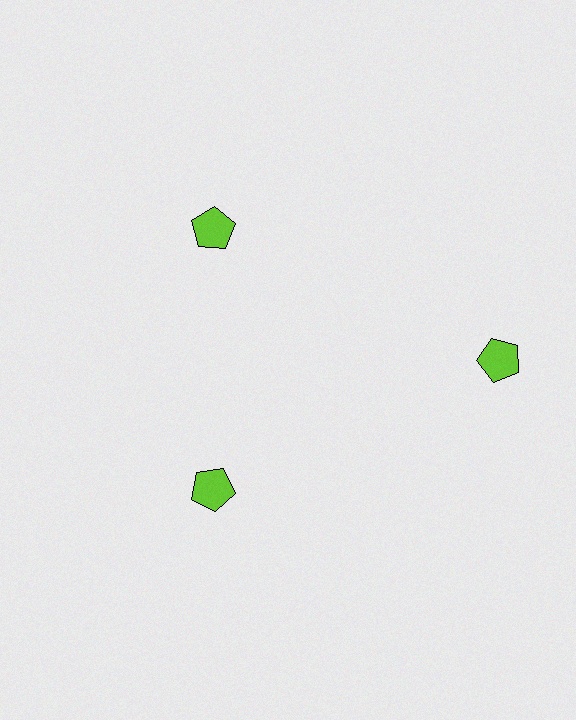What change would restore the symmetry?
The symmetry would be restored by moving it inward, back onto the ring so that all 3 pentagons sit at equal angles and equal distance from the center.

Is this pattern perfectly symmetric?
No. The 3 lime pentagons are arranged in a ring, but one element near the 3 o'clock position is pushed outward from the center, breaking the 3-fold rotational symmetry.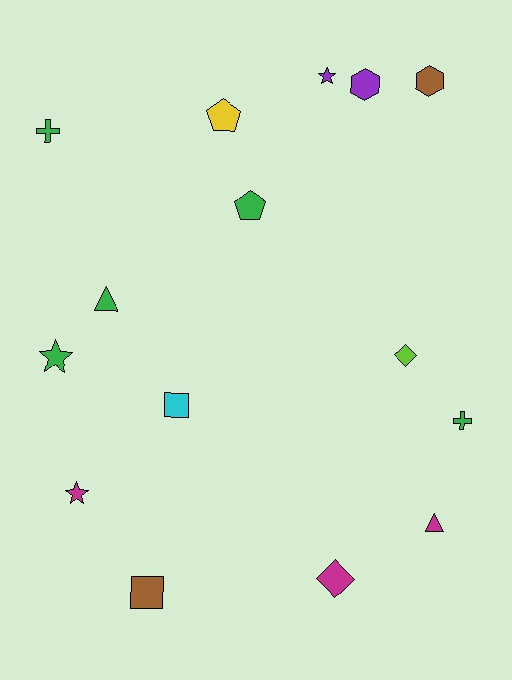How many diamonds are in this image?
There are 2 diamonds.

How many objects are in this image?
There are 15 objects.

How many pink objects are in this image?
There are no pink objects.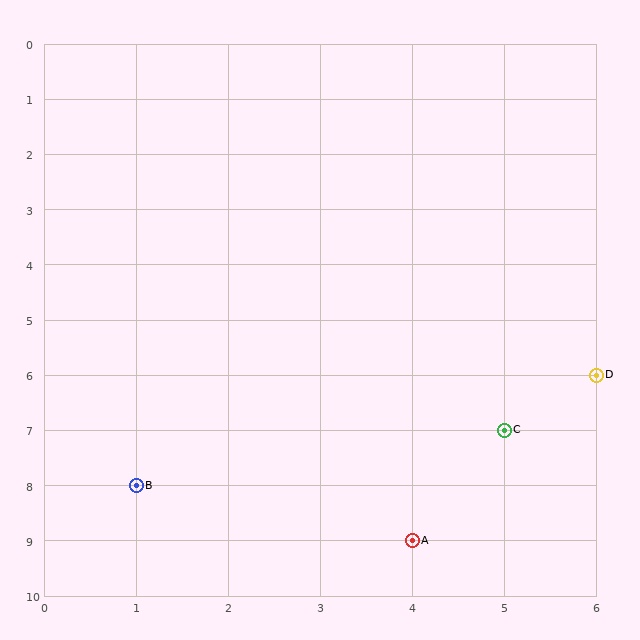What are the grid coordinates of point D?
Point D is at grid coordinates (6, 6).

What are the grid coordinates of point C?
Point C is at grid coordinates (5, 7).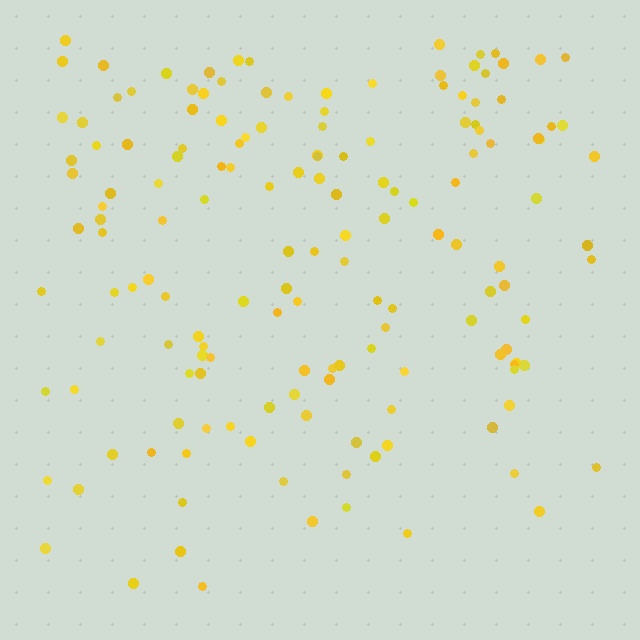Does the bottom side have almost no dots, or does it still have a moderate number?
Still a moderate number, just noticeably fewer than the top.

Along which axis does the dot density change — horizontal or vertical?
Vertical.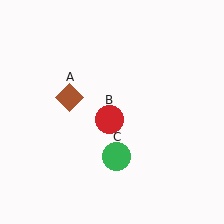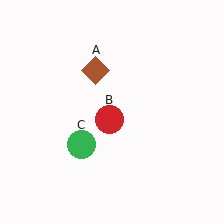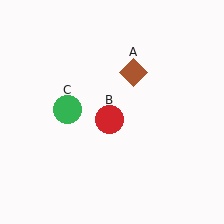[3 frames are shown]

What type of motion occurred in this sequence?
The brown diamond (object A), green circle (object C) rotated clockwise around the center of the scene.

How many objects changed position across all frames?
2 objects changed position: brown diamond (object A), green circle (object C).